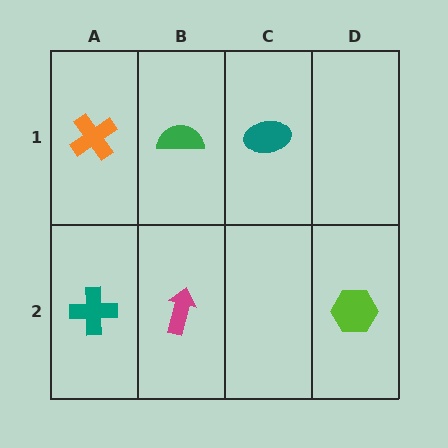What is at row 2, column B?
A magenta arrow.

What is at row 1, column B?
A green semicircle.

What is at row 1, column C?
A teal ellipse.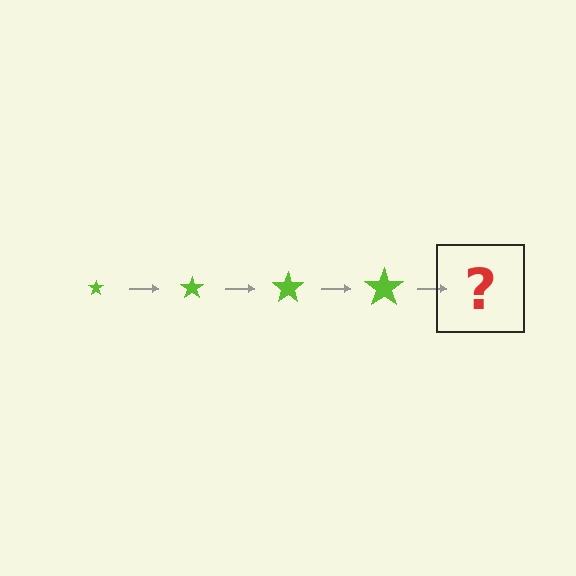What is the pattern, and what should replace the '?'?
The pattern is that the star gets progressively larger each step. The '?' should be a lime star, larger than the previous one.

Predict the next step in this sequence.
The next step is a lime star, larger than the previous one.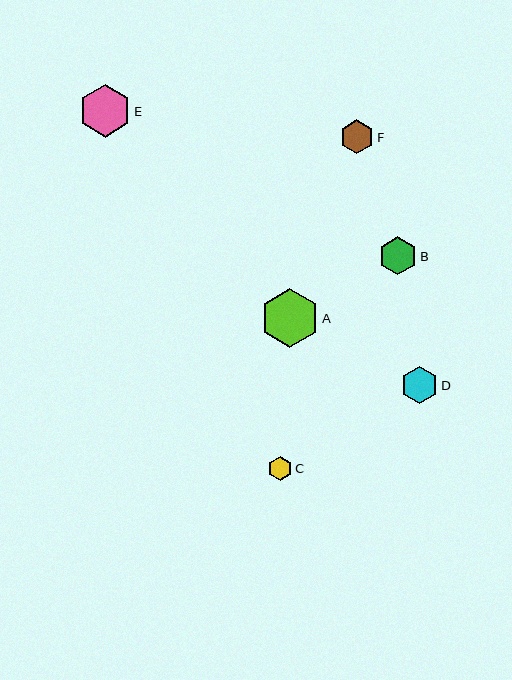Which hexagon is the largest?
Hexagon A is the largest with a size of approximately 59 pixels.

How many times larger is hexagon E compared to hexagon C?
Hexagon E is approximately 2.2 times the size of hexagon C.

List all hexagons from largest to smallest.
From largest to smallest: A, E, B, D, F, C.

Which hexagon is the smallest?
Hexagon C is the smallest with a size of approximately 24 pixels.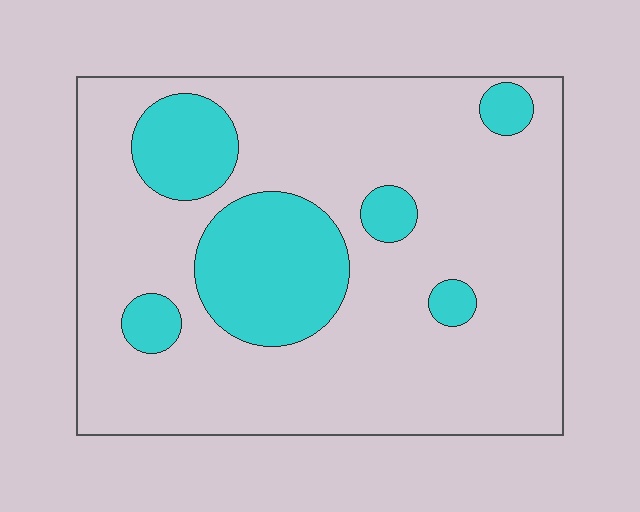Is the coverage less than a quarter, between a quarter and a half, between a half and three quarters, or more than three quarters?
Less than a quarter.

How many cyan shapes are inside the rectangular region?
6.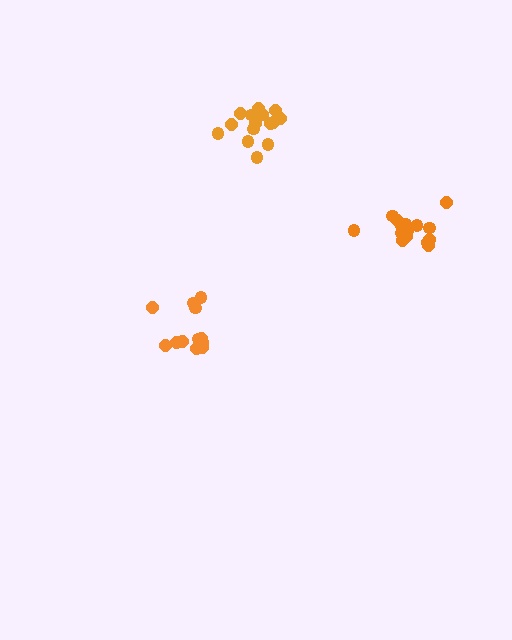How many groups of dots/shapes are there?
There are 3 groups.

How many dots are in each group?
Group 1: 15 dots, Group 2: 15 dots, Group 3: 12 dots (42 total).